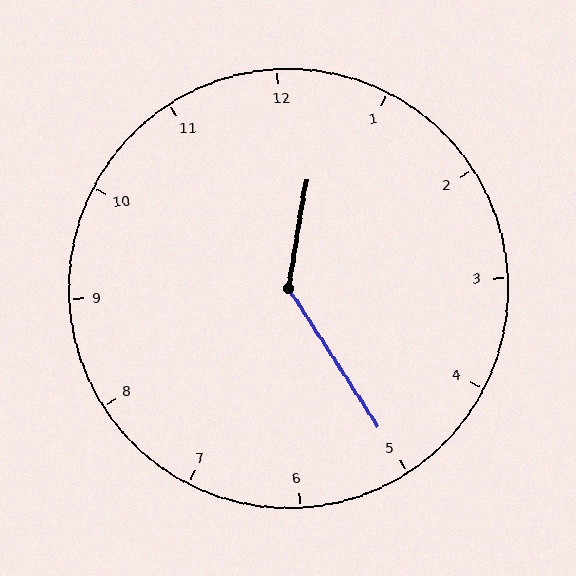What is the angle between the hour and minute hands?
Approximately 138 degrees.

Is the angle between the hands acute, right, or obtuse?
It is obtuse.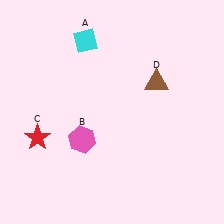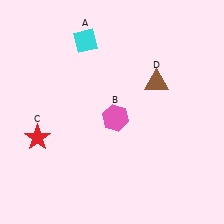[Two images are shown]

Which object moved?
The pink hexagon (B) moved right.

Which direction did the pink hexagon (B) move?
The pink hexagon (B) moved right.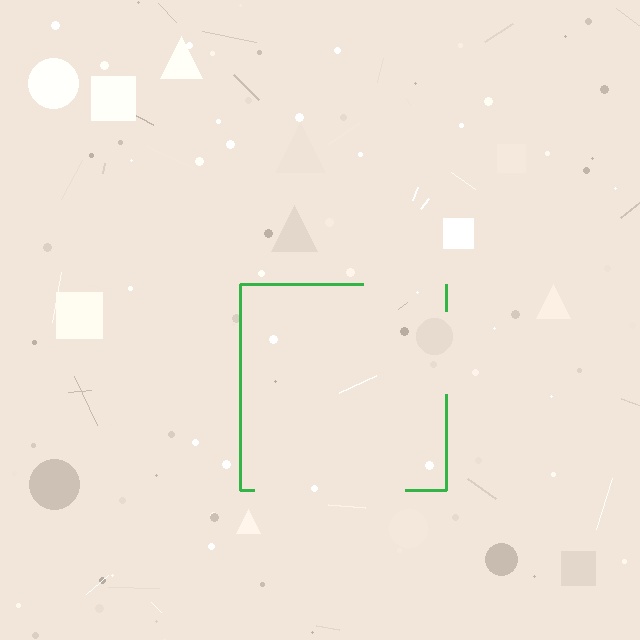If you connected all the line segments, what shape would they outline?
They would outline a square.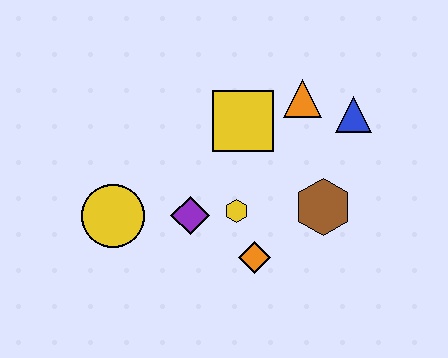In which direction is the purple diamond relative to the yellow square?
The purple diamond is below the yellow square.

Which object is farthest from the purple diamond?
The blue triangle is farthest from the purple diamond.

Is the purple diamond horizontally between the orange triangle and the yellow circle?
Yes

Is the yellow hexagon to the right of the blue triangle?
No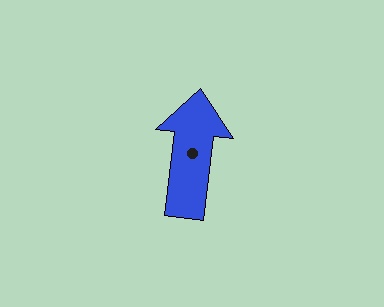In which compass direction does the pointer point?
North.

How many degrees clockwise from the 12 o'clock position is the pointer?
Approximately 7 degrees.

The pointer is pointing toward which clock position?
Roughly 12 o'clock.